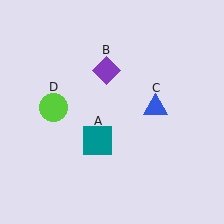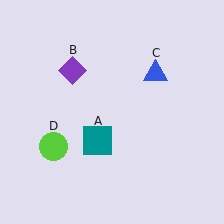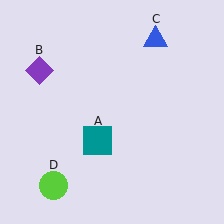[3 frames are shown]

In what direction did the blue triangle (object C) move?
The blue triangle (object C) moved up.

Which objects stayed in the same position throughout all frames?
Teal square (object A) remained stationary.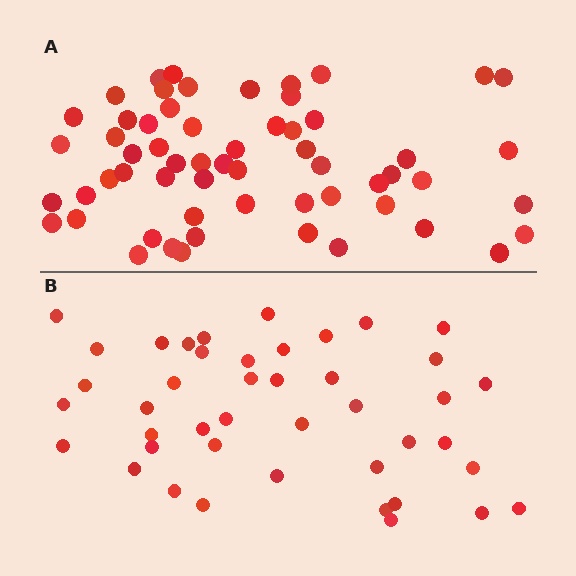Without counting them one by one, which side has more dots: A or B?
Region A (the top region) has more dots.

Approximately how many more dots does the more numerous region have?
Region A has approximately 15 more dots than region B.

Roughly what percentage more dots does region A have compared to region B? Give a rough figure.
About 35% more.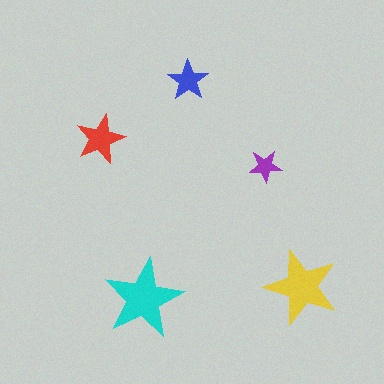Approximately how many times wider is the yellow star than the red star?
About 1.5 times wider.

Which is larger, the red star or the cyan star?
The cyan one.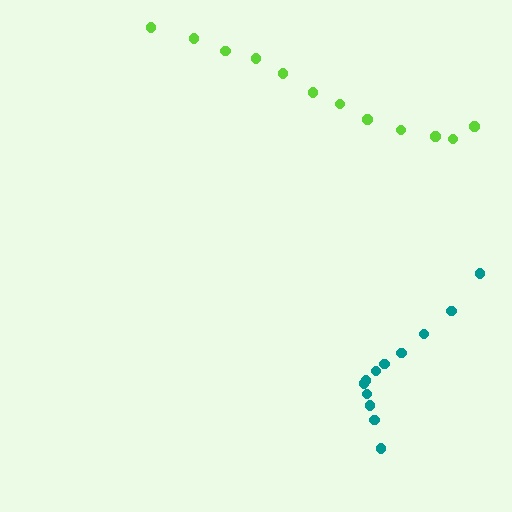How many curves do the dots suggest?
There are 2 distinct paths.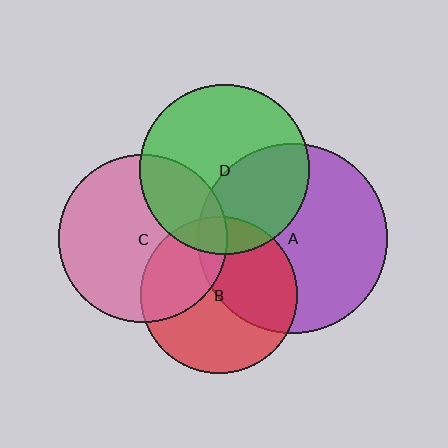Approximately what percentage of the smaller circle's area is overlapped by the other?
Approximately 40%.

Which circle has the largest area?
Circle A (purple).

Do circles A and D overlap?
Yes.